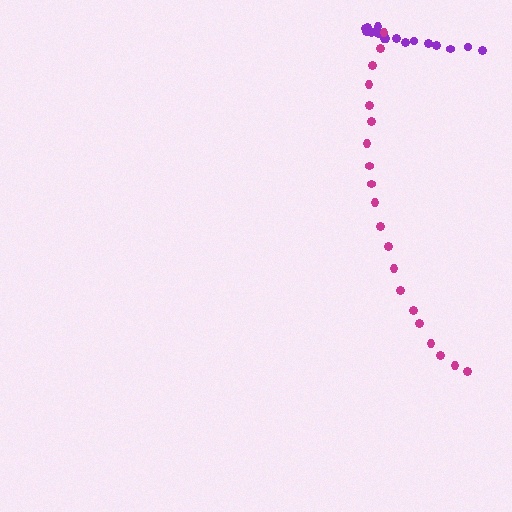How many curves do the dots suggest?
There are 2 distinct paths.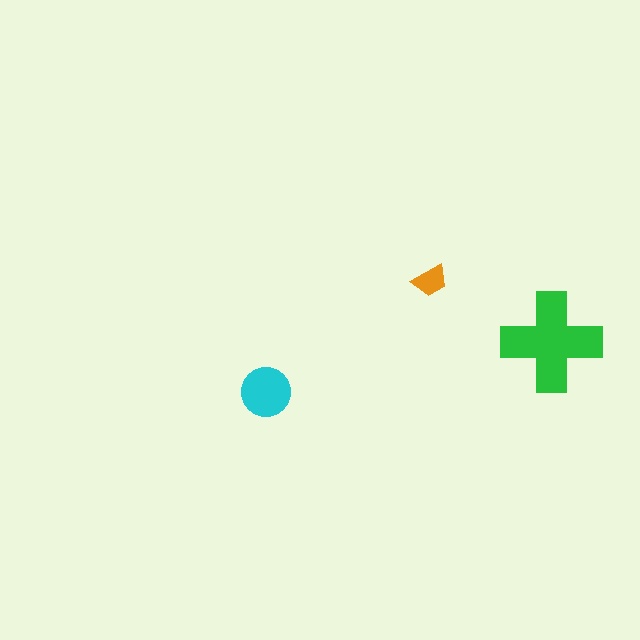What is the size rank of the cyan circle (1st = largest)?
2nd.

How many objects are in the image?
There are 3 objects in the image.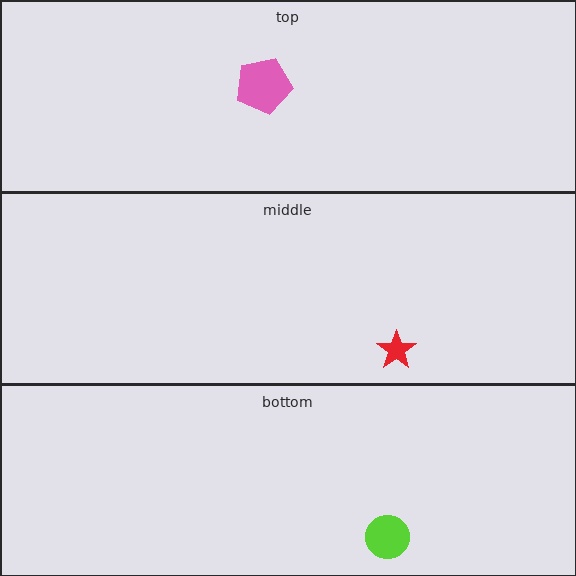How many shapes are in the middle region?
1.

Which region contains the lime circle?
The bottom region.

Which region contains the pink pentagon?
The top region.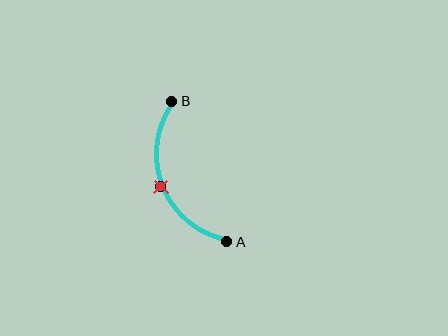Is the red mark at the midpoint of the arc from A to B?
Yes. The red mark lies on the arc at equal arc-length from both A and B — it is the arc midpoint.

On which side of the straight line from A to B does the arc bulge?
The arc bulges to the left of the straight line connecting A and B.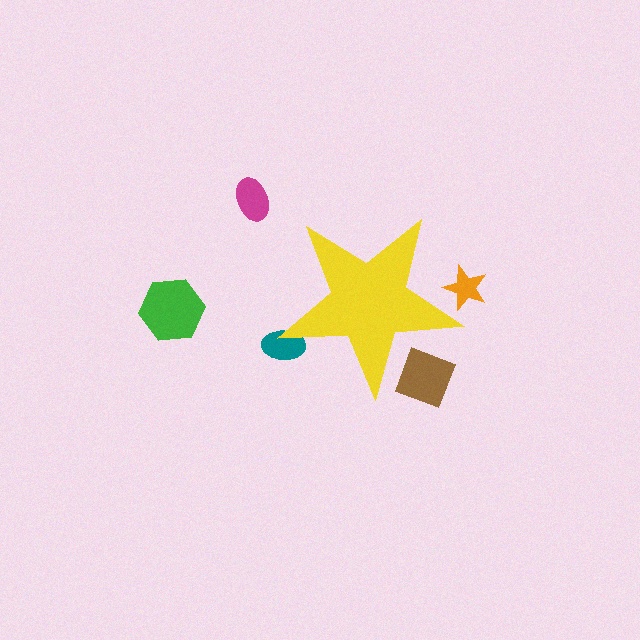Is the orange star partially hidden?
Yes, the orange star is partially hidden behind the yellow star.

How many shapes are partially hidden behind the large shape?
3 shapes are partially hidden.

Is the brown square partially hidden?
Yes, the brown square is partially hidden behind the yellow star.